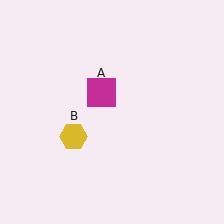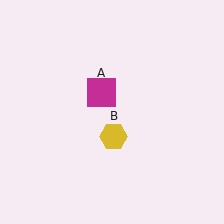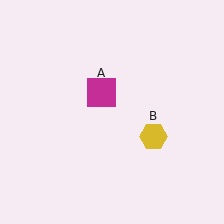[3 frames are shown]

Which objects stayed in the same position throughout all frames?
Magenta square (object A) remained stationary.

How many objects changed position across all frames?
1 object changed position: yellow hexagon (object B).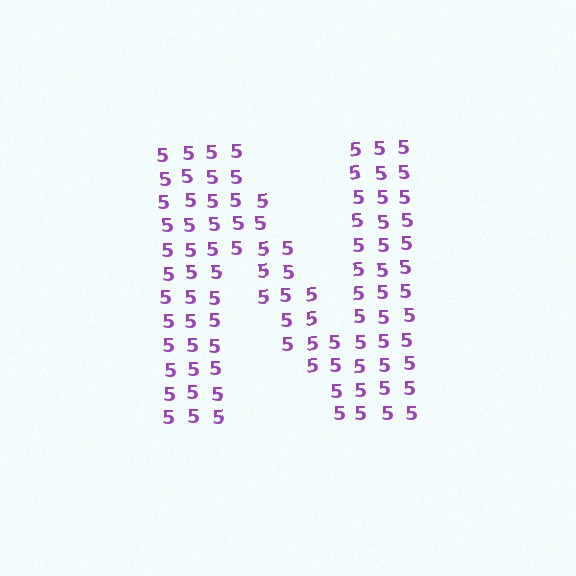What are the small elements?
The small elements are digit 5's.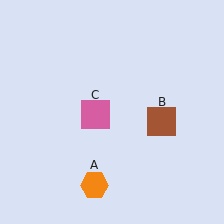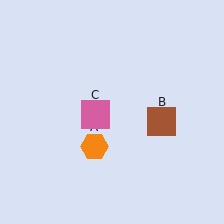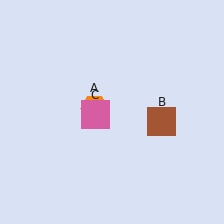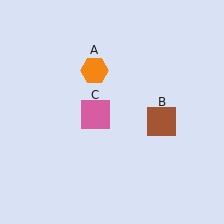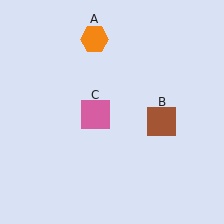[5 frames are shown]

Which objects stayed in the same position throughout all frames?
Brown square (object B) and pink square (object C) remained stationary.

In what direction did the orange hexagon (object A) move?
The orange hexagon (object A) moved up.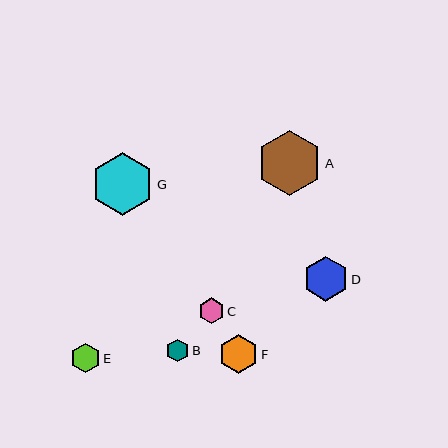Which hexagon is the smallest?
Hexagon B is the smallest with a size of approximately 23 pixels.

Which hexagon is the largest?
Hexagon A is the largest with a size of approximately 65 pixels.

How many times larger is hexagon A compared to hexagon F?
Hexagon A is approximately 1.7 times the size of hexagon F.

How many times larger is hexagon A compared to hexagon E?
Hexagon A is approximately 2.2 times the size of hexagon E.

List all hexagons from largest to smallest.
From largest to smallest: A, G, D, F, E, C, B.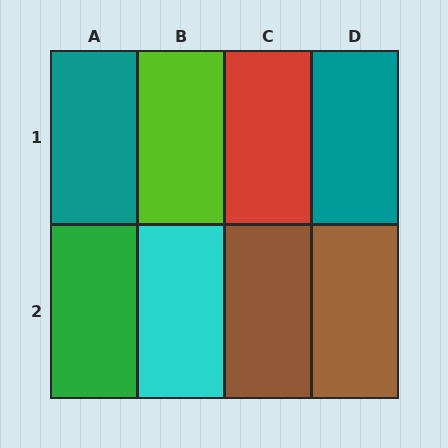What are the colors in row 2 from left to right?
Green, cyan, brown, brown.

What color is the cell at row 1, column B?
Lime.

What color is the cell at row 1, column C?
Red.